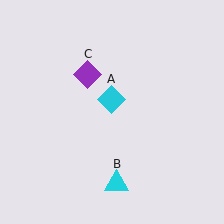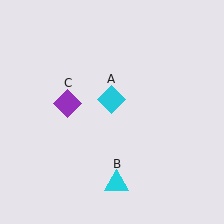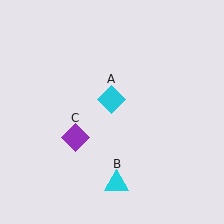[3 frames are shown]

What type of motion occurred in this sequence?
The purple diamond (object C) rotated counterclockwise around the center of the scene.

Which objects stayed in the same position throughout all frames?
Cyan diamond (object A) and cyan triangle (object B) remained stationary.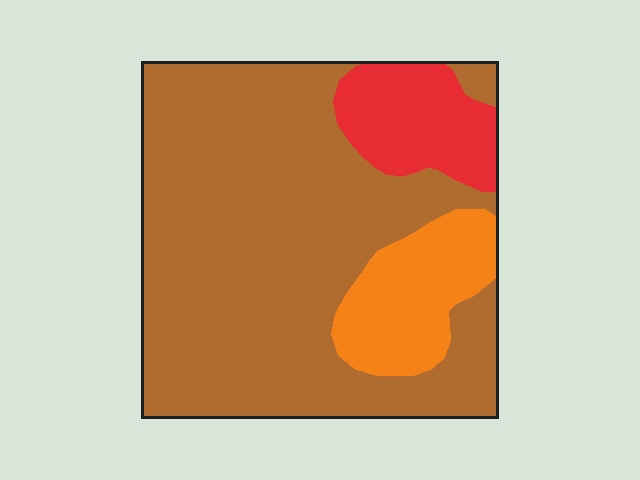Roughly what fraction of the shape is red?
Red covers 12% of the shape.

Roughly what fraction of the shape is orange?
Orange takes up less than a quarter of the shape.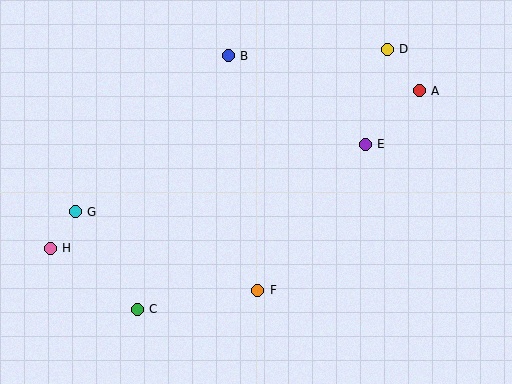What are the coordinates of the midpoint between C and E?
The midpoint between C and E is at (251, 227).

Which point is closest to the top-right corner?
Point A is closest to the top-right corner.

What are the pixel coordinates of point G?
Point G is at (75, 212).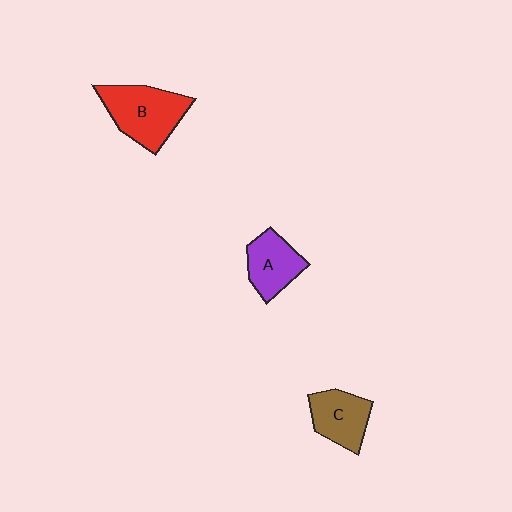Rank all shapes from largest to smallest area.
From largest to smallest: B (red), A (purple), C (brown).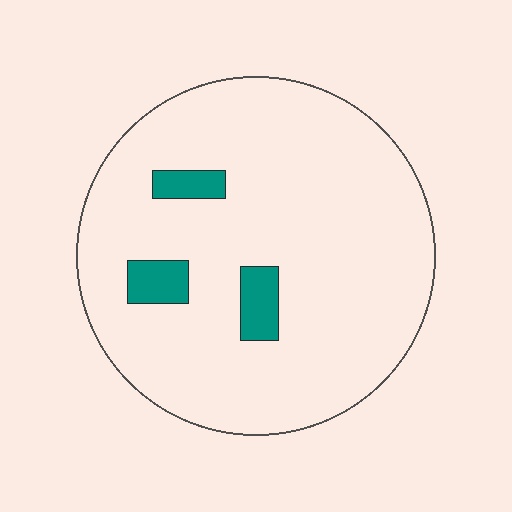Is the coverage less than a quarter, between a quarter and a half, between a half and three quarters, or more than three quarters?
Less than a quarter.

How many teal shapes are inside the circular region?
3.